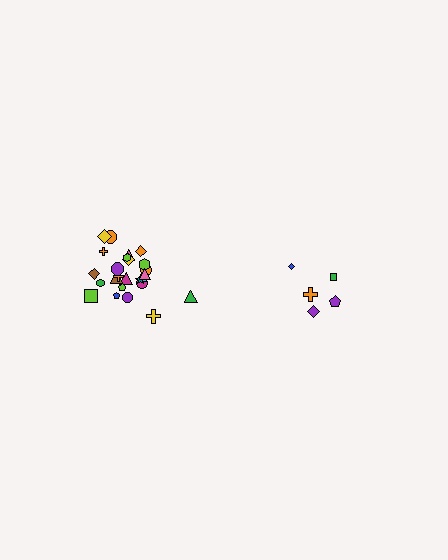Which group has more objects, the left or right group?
The left group.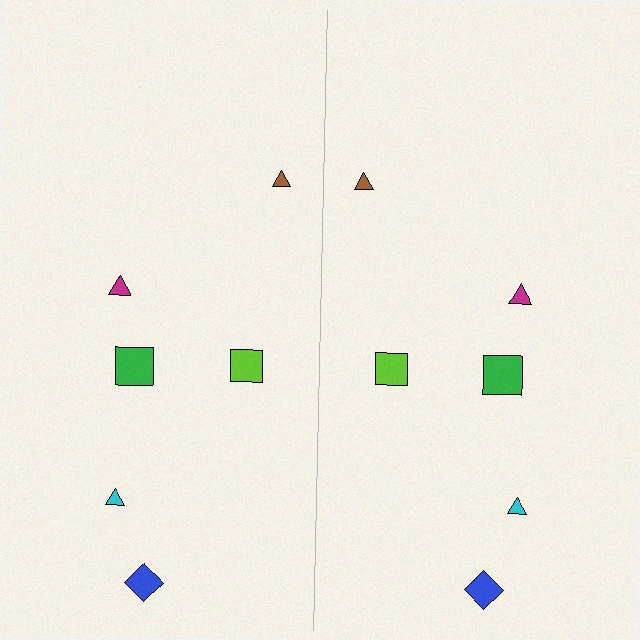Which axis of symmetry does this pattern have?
The pattern has a vertical axis of symmetry running through the center of the image.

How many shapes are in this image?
There are 12 shapes in this image.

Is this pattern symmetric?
Yes, this pattern has bilateral (reflection) symmetry.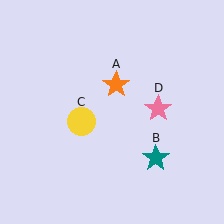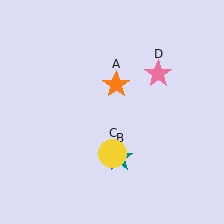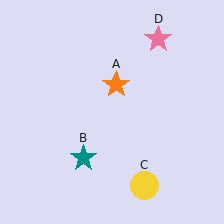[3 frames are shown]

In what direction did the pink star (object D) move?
The pink star (object D) moved up.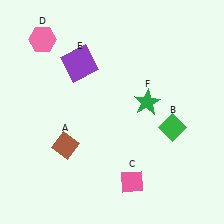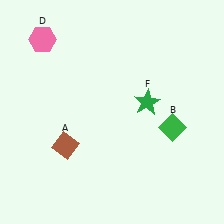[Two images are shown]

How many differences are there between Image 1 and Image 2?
There are 2 differences between the two images.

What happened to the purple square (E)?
The purple square (E) was removed in Image 2. It was in the top-left area of Image 1.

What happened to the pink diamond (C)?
The pink diamond (C) was removed in Image 2. It was in the bottom-right area of Image 1.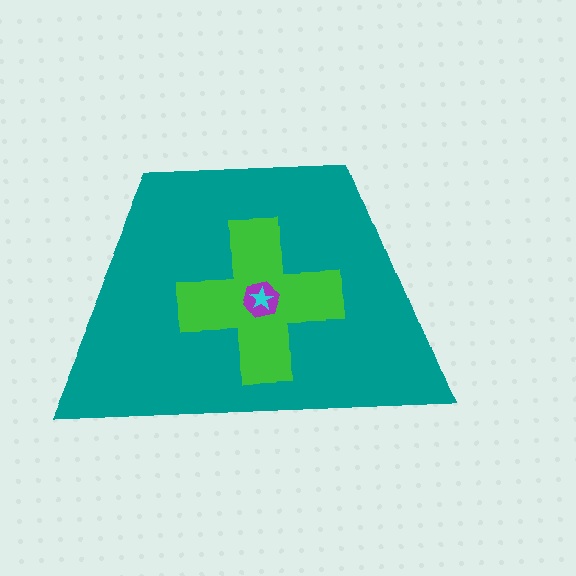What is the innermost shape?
The cyan star.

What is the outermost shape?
The teal trapezoid.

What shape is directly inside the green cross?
The purple hexagon.